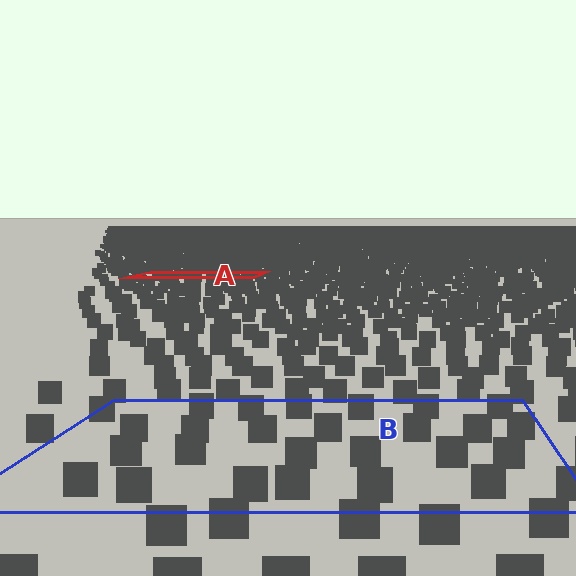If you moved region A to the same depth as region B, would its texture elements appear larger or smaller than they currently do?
They would appear larger. At a closer depth, the same texture elements are projected at a bigger on-screen size.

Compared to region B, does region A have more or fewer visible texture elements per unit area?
Region A has more texture elements per unit area — they are packed more densely because it is farther away.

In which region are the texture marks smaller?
The texture marks are smaller in region A, because it is farther away.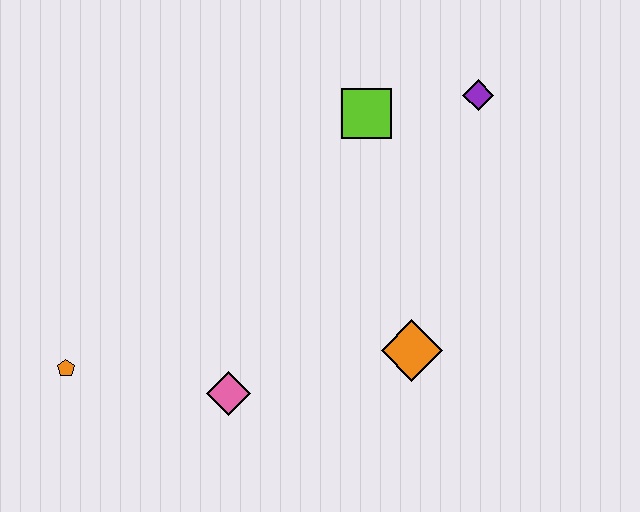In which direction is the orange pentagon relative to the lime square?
The orange pentagon is to the left of the lime square.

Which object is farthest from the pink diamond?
The purple diamond is farthest from the pink diamond.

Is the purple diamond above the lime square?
Yes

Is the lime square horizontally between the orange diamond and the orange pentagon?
Yes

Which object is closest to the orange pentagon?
The pink diamond is closest to the orange pentagon.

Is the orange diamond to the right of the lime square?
Yes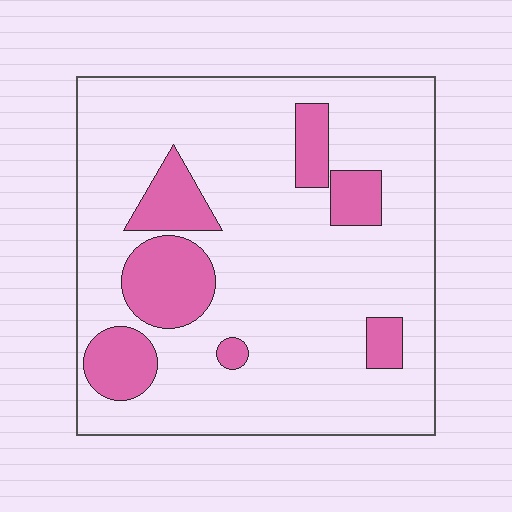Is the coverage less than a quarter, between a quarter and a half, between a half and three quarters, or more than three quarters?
Less than a quarter.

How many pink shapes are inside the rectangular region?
7.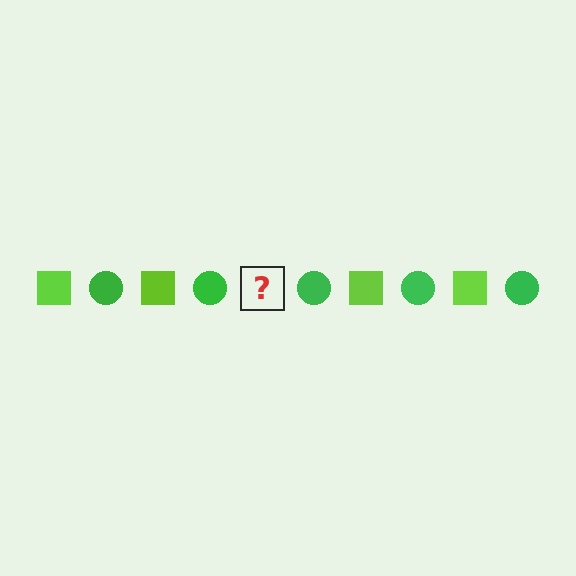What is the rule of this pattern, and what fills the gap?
The rule is that the pattern alternates between lime square and green circle. The gap should be filled with a lime square.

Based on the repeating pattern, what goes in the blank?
The blank should be a lime square.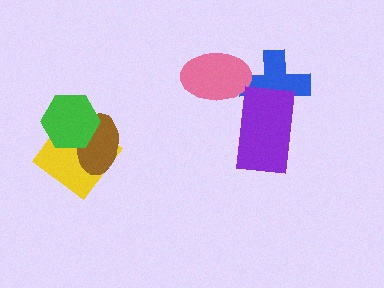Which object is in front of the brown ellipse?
The green hexagon is in front of the brown ellipse.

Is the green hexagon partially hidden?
No, no other shape covers it.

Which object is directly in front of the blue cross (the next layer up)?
The pink ellipse is directly in front of the blue cross.